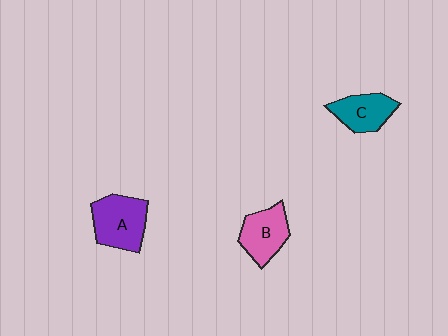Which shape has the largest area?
Shape A (purple).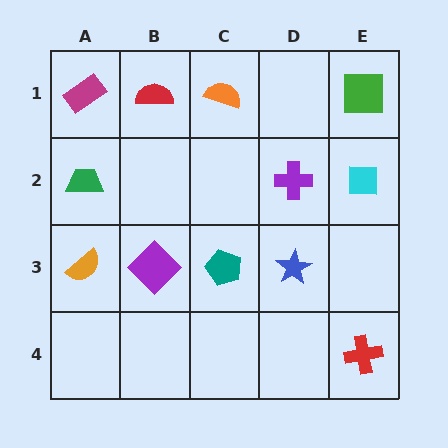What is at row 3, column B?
A purple diamond.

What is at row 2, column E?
A cyan square.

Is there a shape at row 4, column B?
No, that cell is empty.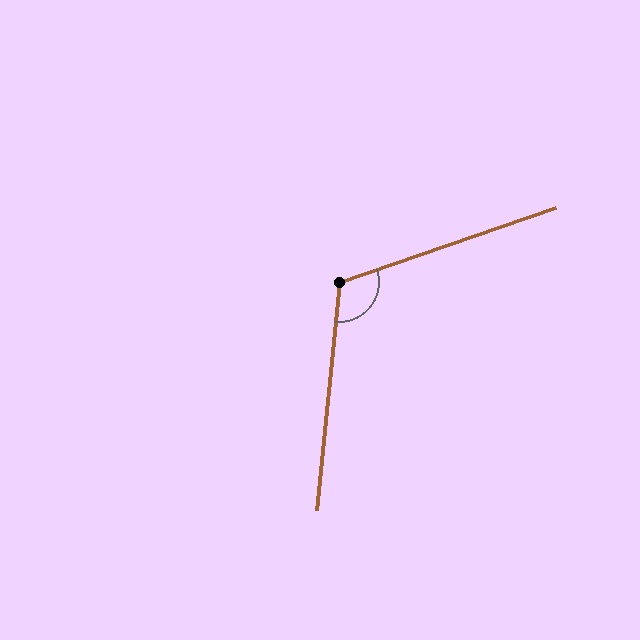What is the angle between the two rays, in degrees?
Approximately 114 degrees.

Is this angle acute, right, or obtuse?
It is obtuse.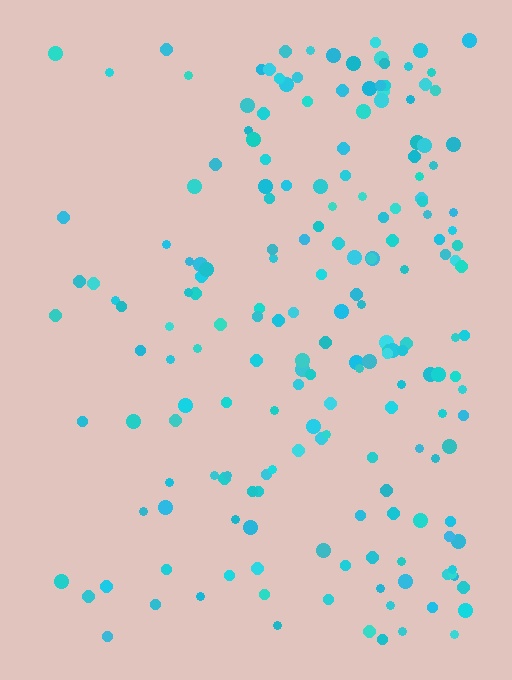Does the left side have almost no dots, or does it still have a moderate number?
Still a moderate number, just noticeably fewer than the right.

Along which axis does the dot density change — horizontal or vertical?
Horizontal.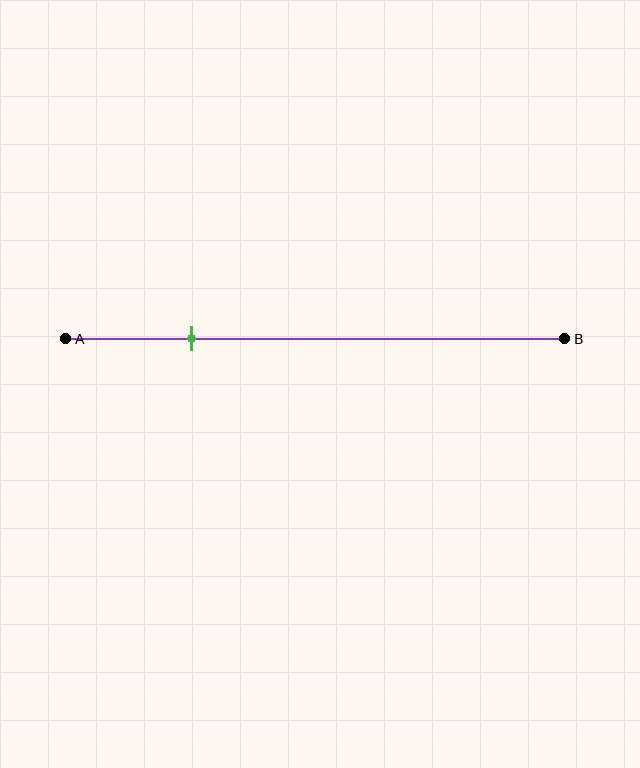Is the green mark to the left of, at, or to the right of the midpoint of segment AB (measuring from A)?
The green mark is to the left of the midpoint of segment AB.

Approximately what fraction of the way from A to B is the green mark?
The green mark is approximately 25% of the way from A to B.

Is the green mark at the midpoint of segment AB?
No, the mark is at about 25% from A, not at the 50% midpoint.